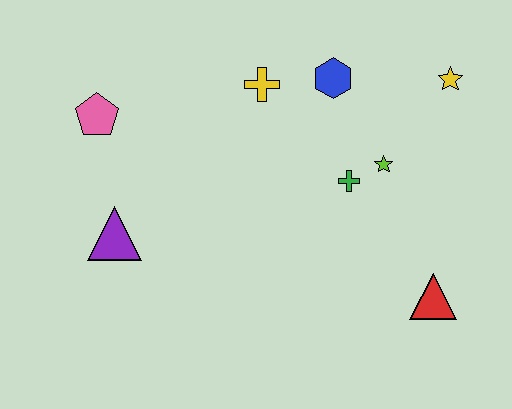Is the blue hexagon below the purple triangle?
No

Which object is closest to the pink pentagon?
The purple triangle is closest to the pink pentagon.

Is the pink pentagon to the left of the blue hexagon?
Yes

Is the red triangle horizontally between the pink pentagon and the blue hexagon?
No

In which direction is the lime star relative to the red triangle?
The lime star is above the red triangle.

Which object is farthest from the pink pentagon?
The red triangle is farthest from the pink pentagon.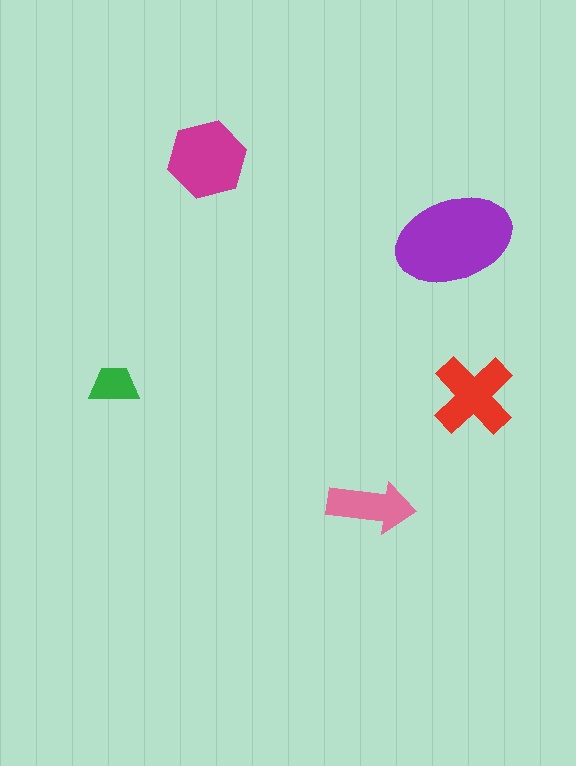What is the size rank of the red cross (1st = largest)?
3rd.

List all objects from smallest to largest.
The green trapezoid, the pink arrow, the red cross, the magenta hexagon, the purple ellipse.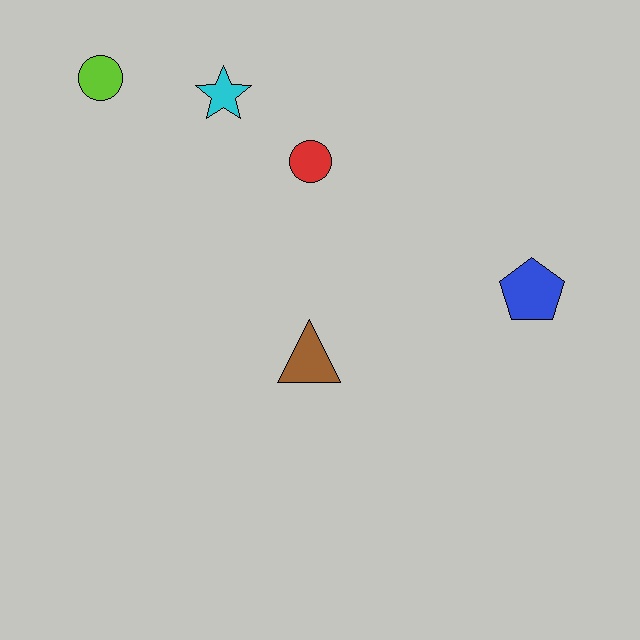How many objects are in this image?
There are 5 objects.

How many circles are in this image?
There are 2 circles.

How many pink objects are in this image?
There are no pink objects.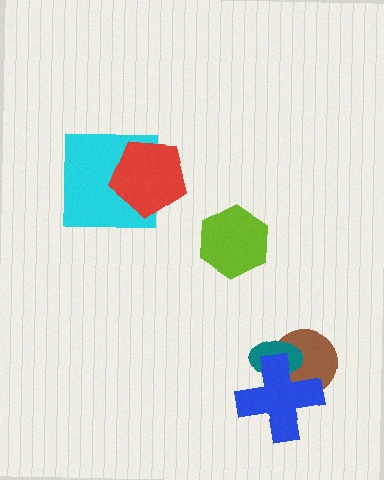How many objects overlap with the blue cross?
2 objects overlap with the blue cross.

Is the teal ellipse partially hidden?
Yes, it is partially covered by another shape.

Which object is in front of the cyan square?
The red pentagon is in front of the cyan square.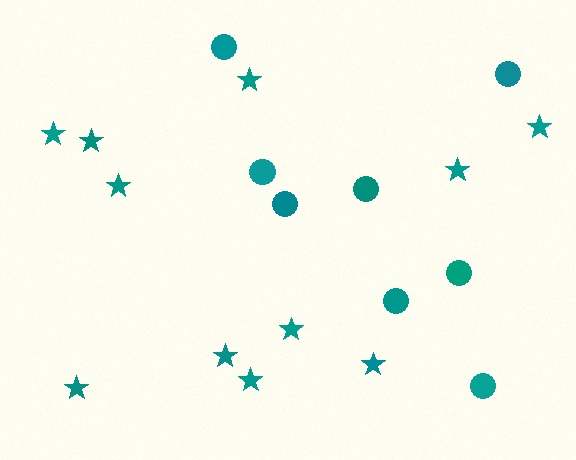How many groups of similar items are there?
There are 2 groups: one group of stars (11) and one group of circles (8).